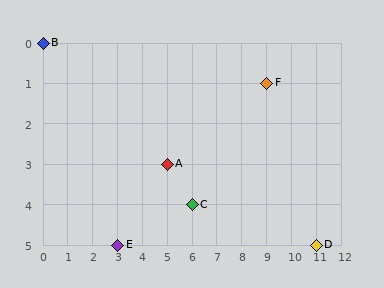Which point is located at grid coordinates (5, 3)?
Point A is at (5, 3).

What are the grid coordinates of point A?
Point A is at grid coordinates (5, 3).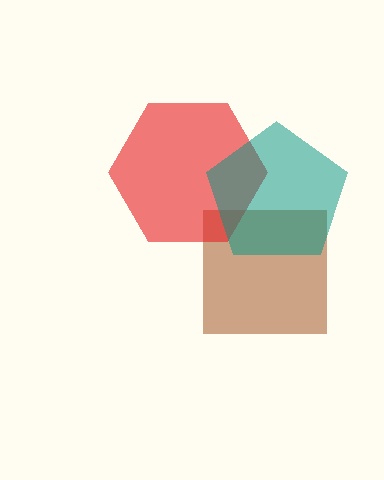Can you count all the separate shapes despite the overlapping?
Yes, there are 3 separate shapes.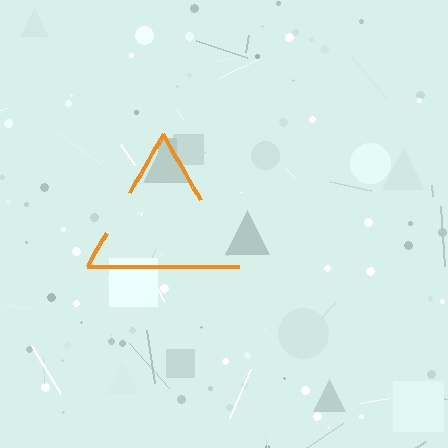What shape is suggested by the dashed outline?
The dashed outline suggests a triangle.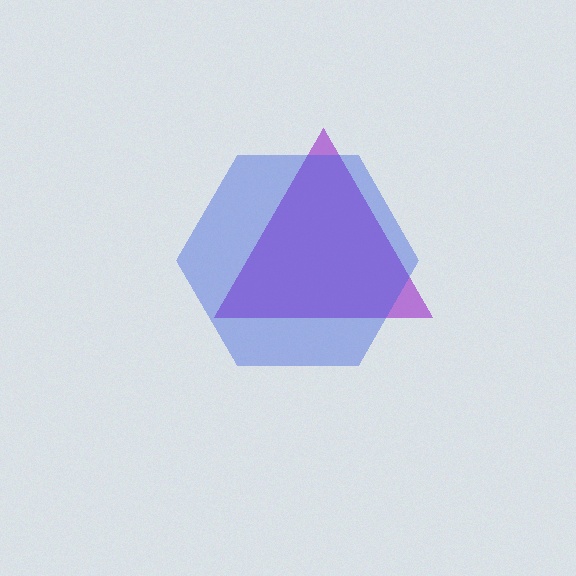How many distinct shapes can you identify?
There are 2 distinct shapes: a purple triangle, a blue hexagon.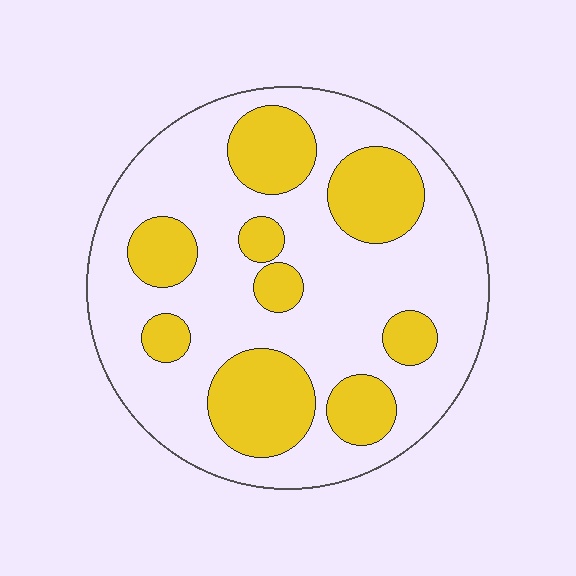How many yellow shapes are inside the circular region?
9.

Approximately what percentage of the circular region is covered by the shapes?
Approximately 30%.